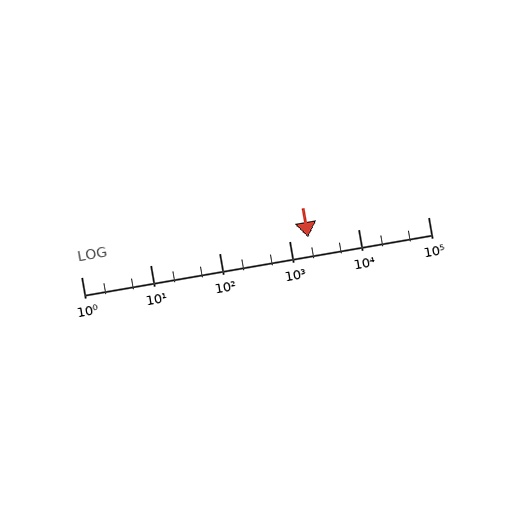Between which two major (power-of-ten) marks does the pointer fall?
The pointer is between 1000 and 10000.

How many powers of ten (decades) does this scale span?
The scale spans 5 decades, from 1 to 100000.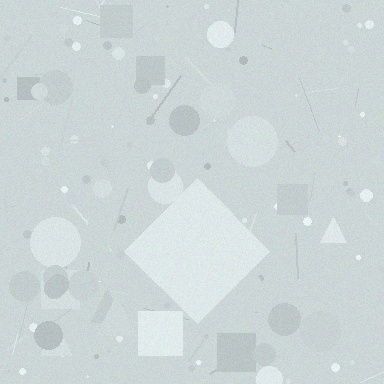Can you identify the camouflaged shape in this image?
The camouflaged shape is a diamond.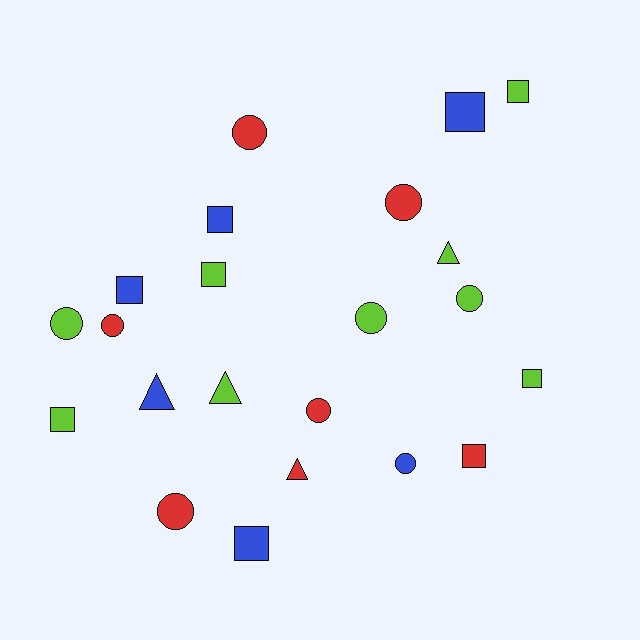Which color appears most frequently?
Lime, with 9 objects.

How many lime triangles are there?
There are 2 lime triangles.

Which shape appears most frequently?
Circle, with 9 objects.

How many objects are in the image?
There are 22 objects.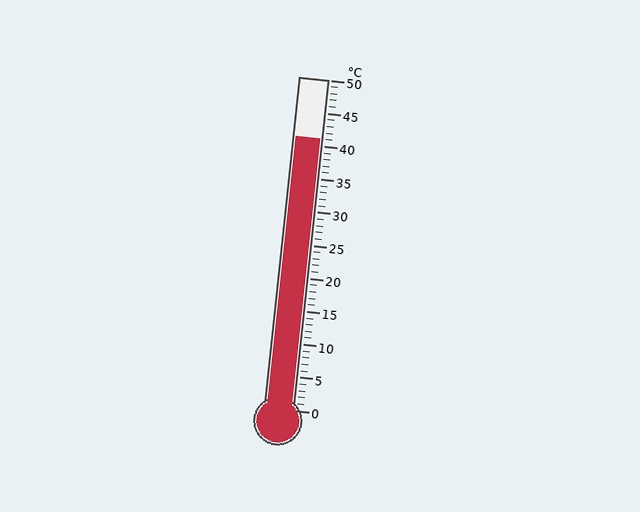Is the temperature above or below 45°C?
The temperature is below 45°C.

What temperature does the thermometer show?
The thermometer shows approximately 41°C.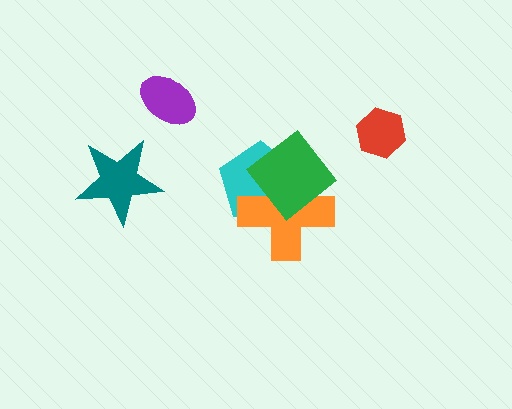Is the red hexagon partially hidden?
No, no other shape covers it.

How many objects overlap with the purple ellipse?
0 objects overlap with the purple ellipse.